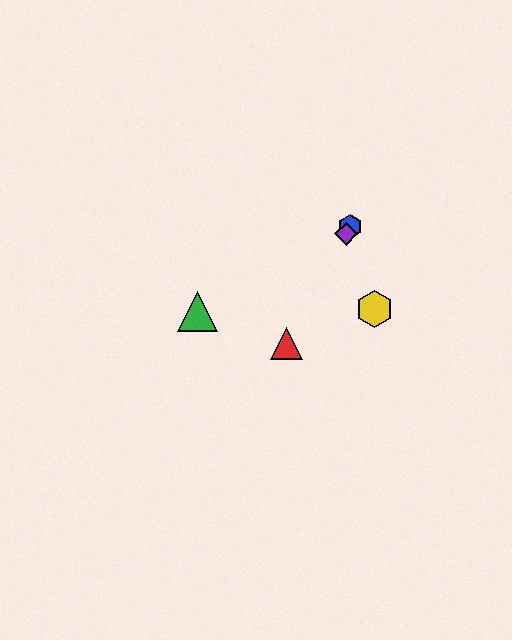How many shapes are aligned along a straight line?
3 shapes (the red triangle, the blue hexagon, the purple diamond) are aligned along a straight line.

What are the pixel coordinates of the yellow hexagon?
The yellow hexagon is at (374, 309).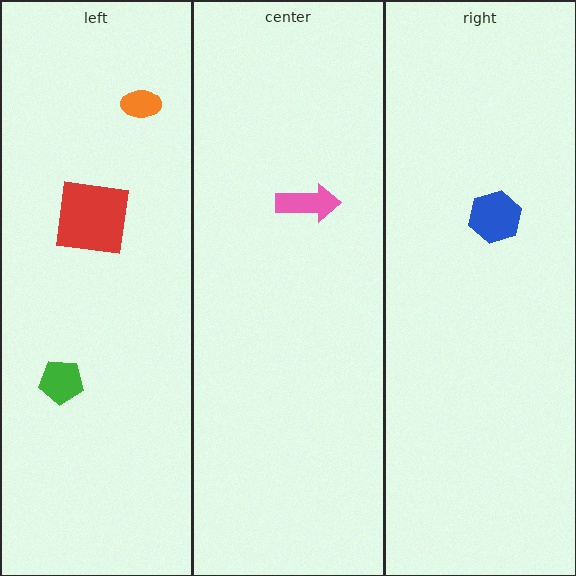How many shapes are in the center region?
1.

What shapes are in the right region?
The blue hexagon.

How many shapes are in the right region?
1.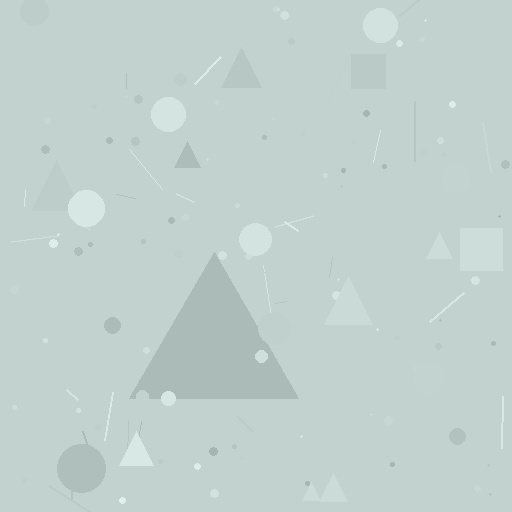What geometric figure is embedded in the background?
A triangle is embedded in the background.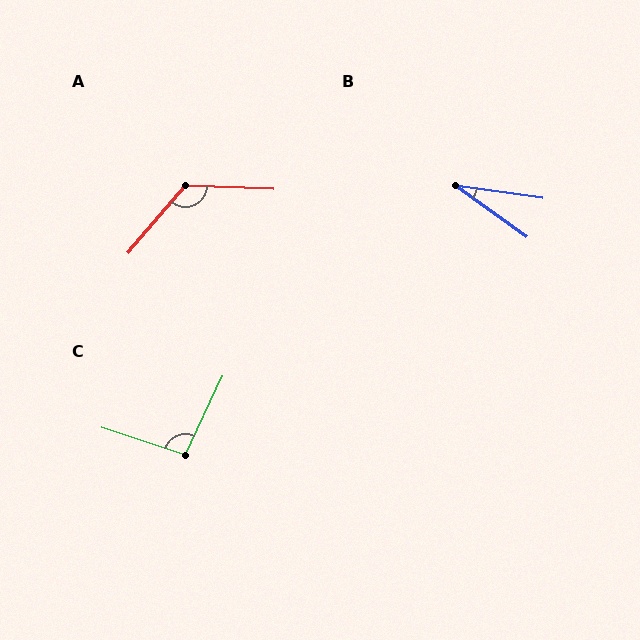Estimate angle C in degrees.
Approximately 98 degrees.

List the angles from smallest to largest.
B (28°), C (98°), A (129°).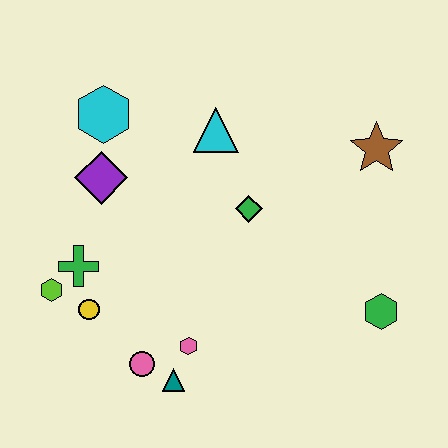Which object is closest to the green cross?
The lime hexagon is closest to the green cross.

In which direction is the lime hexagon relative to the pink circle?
The lime hexagon is to the left of the pink circle.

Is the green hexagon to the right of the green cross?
Yes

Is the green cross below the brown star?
Yes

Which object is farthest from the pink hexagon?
The brown star is farthest from the pink hexagon.